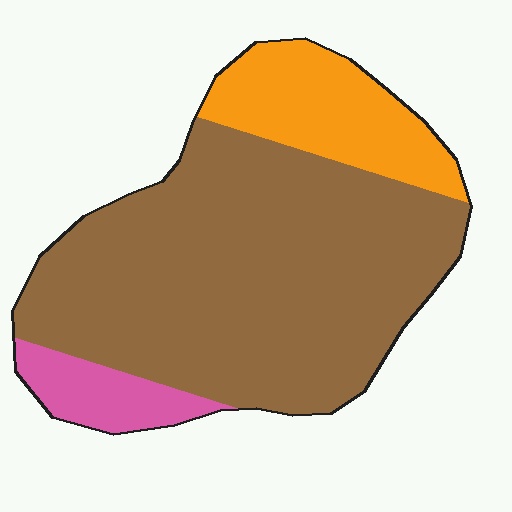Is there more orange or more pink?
Orange.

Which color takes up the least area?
Pink, at roughly 10%.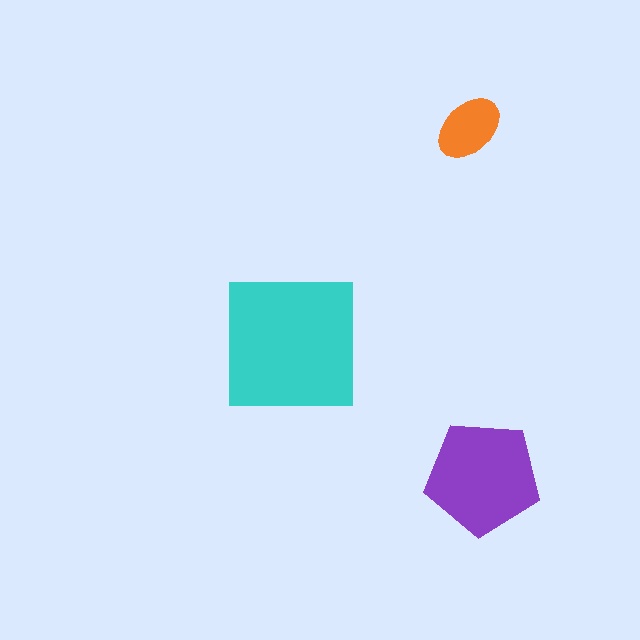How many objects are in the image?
There are 3 objects in the image.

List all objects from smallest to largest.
The orange ellipse, the purple pentagon, the cyan square.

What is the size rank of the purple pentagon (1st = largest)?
2nd.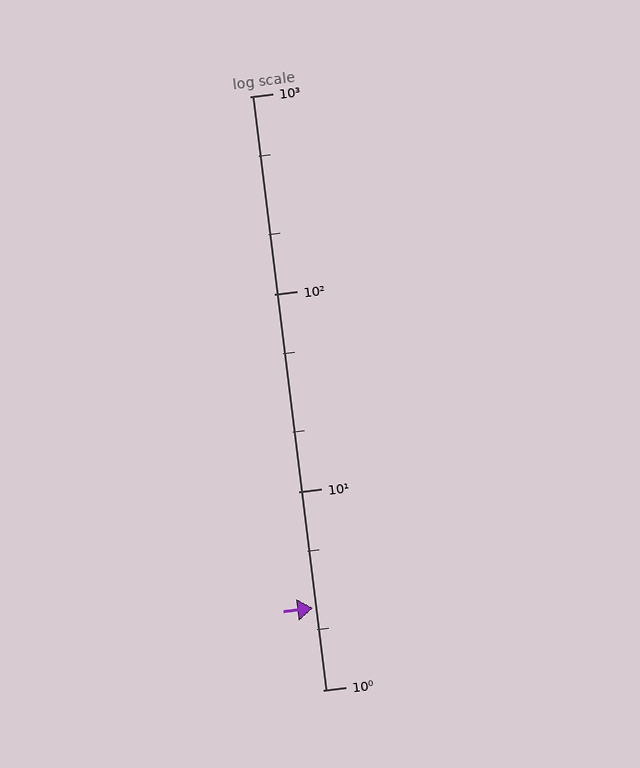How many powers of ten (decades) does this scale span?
The scale spans 3 decades, from 1 to 1000.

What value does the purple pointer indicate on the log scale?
The pointer indicates approximately 2.6.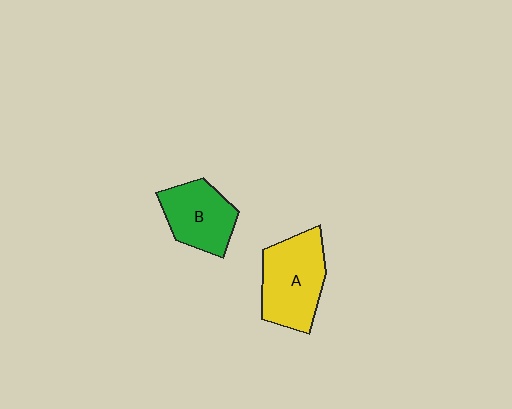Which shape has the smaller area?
Shape B (green).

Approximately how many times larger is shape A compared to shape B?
Approximately 1.3 times.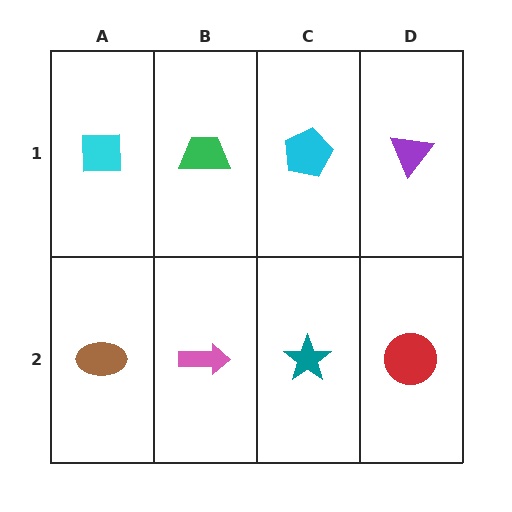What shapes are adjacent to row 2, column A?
A cyan square (row 1, column A), a pink arrow (row 2, column B).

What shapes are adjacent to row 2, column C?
A cyan pentagon (row 1, column C), a pink arrow (row 2, column B), a red circle (row 2, column D).